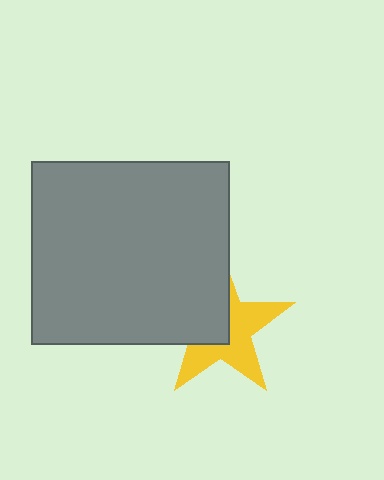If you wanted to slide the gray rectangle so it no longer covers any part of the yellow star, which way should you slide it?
Slide it toward the upper-left — that is the most direct way to separate the two shapes.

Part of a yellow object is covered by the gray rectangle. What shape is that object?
It is a star.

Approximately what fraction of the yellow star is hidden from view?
Roughly 46% of the yellow star is hidden behind the gray rectangle.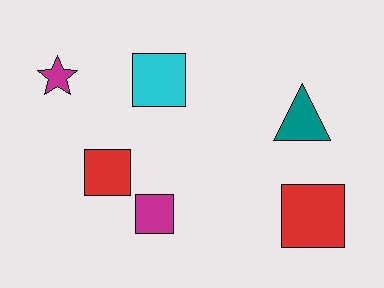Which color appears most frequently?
Magenta, with 2 objects.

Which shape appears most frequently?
Square, with 4 objects.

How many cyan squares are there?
There is 1 cyan square.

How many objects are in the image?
There are 6 objects.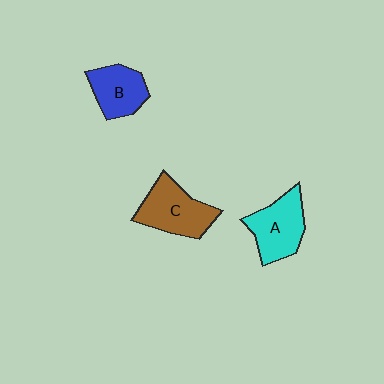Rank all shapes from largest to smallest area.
From largest to smallest: C (brown), A (cyan), B (blue).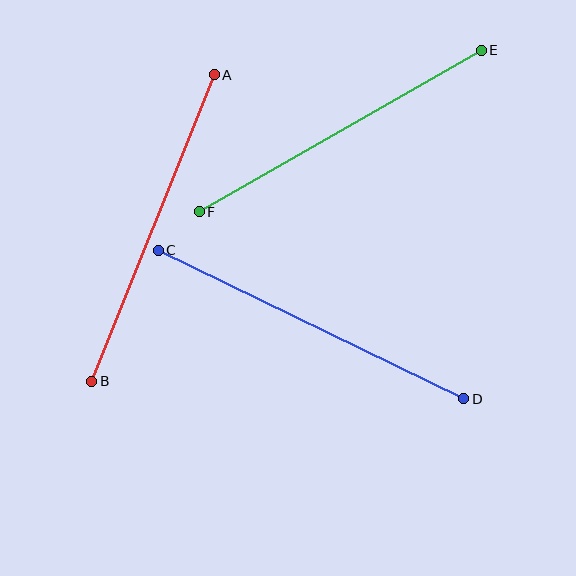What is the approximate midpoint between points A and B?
The midpoint is at approximately (153, 228) pixels.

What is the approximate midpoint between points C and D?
The midpoint is at approximately (311, 324) pixels.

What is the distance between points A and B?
The distance is approximately 330 pixels.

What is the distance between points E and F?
The distance is approximately 325 pixels.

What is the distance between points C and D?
The distance is approximately 339 pixels.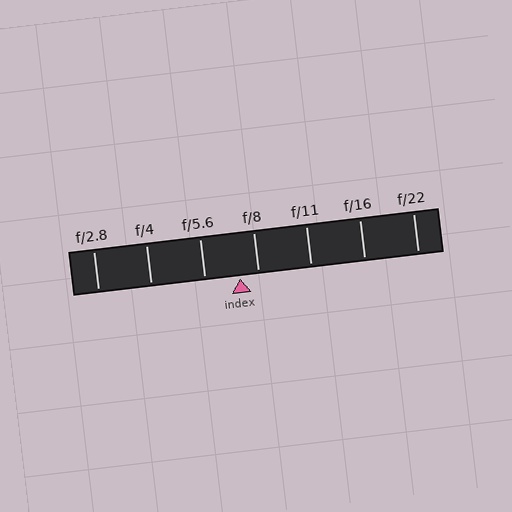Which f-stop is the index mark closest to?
The index mark is closest to f/8.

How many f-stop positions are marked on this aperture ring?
There are 7 f-stop positions marked.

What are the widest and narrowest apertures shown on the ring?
The widest aperture shown is f/2.8 and the narrowest is f/22.